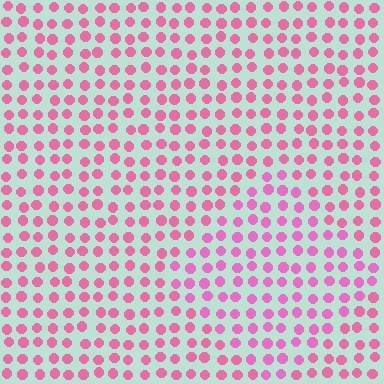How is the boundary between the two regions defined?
The boundary is defined purely by a slight shift in hue (about 16 degrees). Spacing, size, and orientation are identical on both sides.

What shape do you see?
I see a diamond.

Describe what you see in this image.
The image is filled with small pink elements in a uniform arrangement. A diamond-shaped region is visible where the elements are tinted to a slightly different hue, forming a subtle color boundary.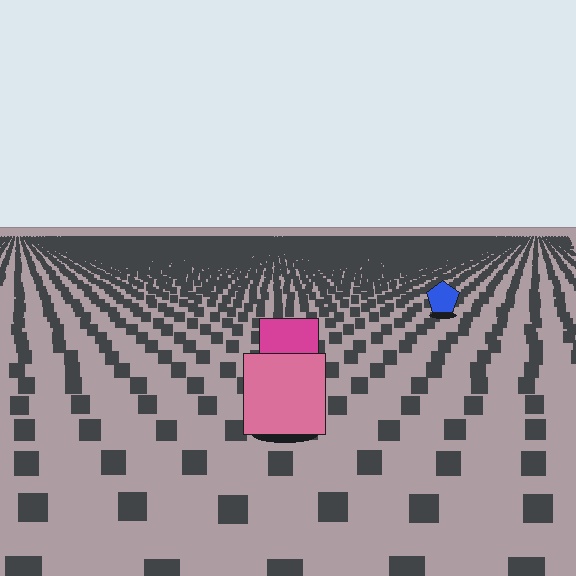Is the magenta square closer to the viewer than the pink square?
No. The pink square is closer — you can tell from the texture gradient: the ground texture is coarser near it.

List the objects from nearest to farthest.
From nearest to farthest: the pink square, the magenta square, the blue pentagon.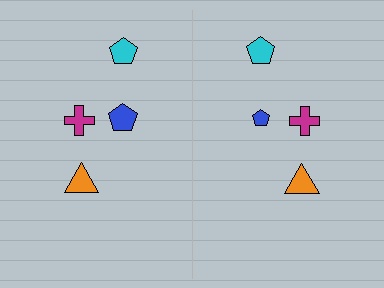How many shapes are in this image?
There are 8 shapes in this image.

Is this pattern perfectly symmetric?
No, the pattern is not perfectly symmetric. The blue pentagon on the right side has a different size than its mirror counterpart.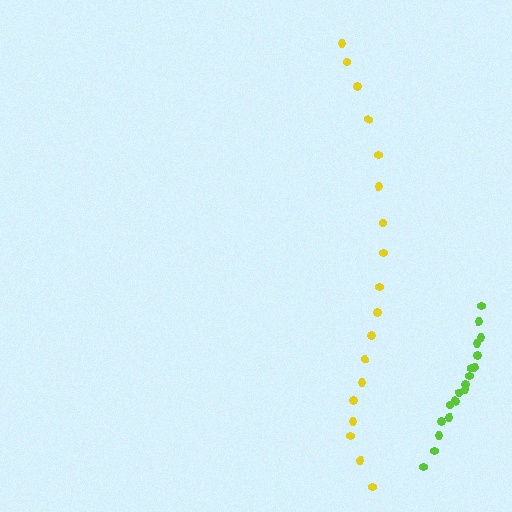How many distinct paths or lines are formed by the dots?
There are 2 distinct paths.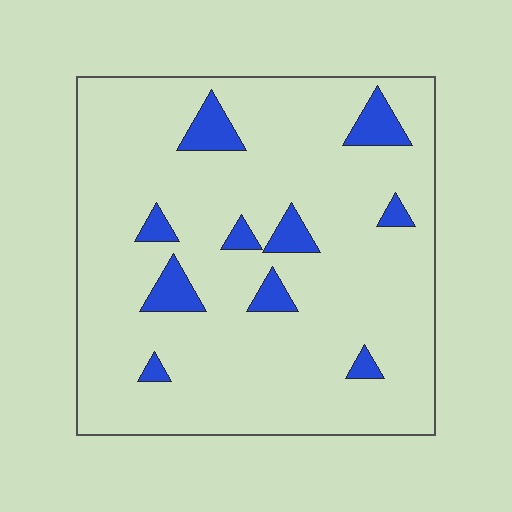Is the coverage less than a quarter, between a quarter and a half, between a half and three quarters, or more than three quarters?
Less than a quarter.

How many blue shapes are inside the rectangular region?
10.